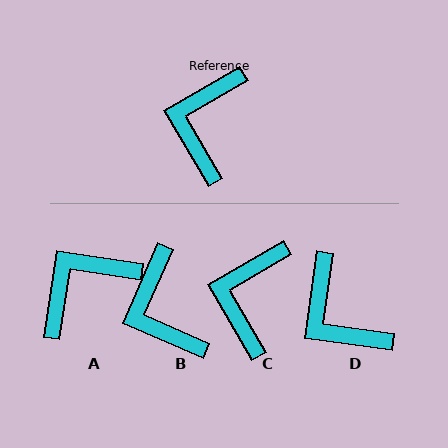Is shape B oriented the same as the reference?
No, it is off by about 36 degrees.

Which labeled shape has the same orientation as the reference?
C.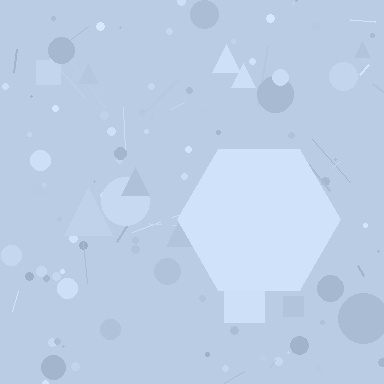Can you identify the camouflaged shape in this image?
The camouflaged shape is a hexagon.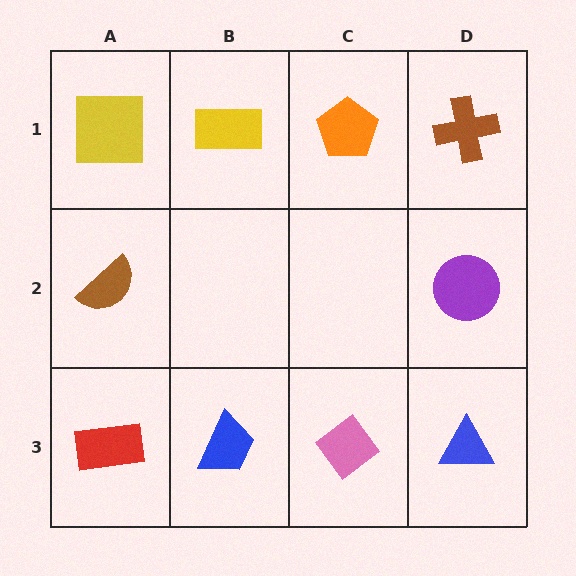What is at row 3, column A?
A red rectangle.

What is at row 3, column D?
A blue triangle.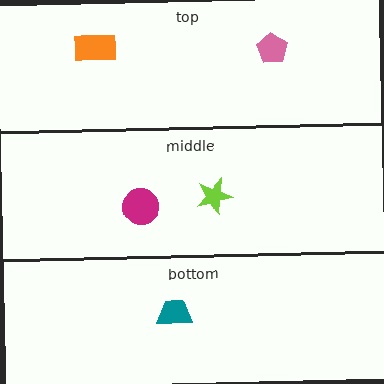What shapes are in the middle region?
The lime star, the magenta circle.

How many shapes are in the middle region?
2.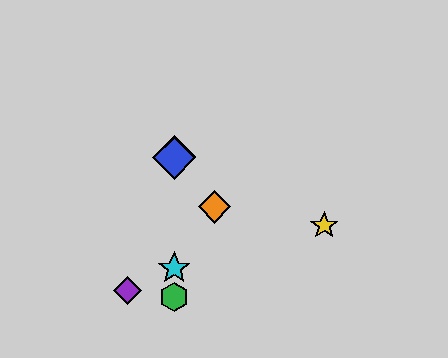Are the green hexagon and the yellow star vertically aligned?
No, the green hexagon is at x≈174 and the yellow star is at x≈324.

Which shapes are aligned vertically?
The red diamond, the blue diamond, the green hexagon, the cyan star are aligned vertically.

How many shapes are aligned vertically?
4 shapes (the red diamond, the blue diamond, the green hexagon, the cyan star) are aligned vertically.